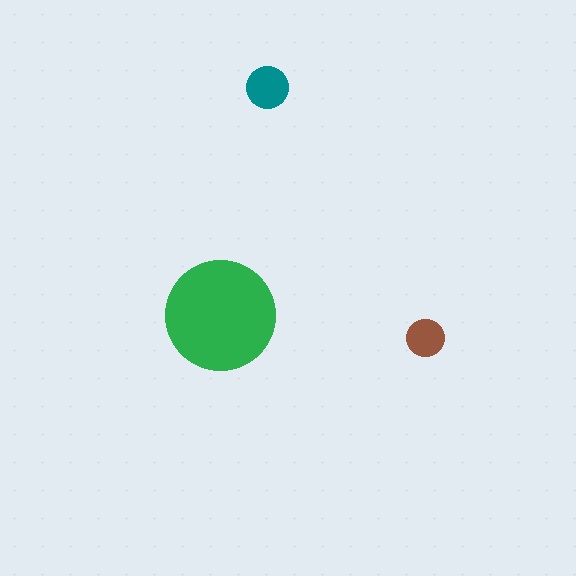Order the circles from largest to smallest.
the green one, the teal one, the brown one.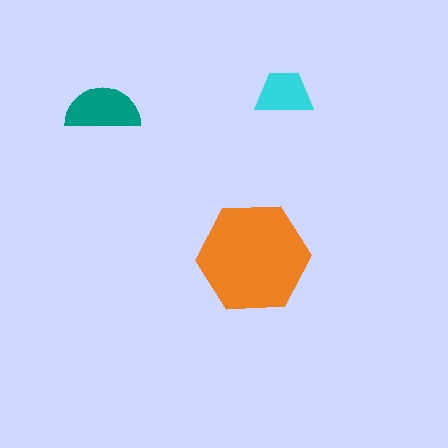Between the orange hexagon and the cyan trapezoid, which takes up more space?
The orange hexagon.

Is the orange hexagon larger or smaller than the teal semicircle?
Larger.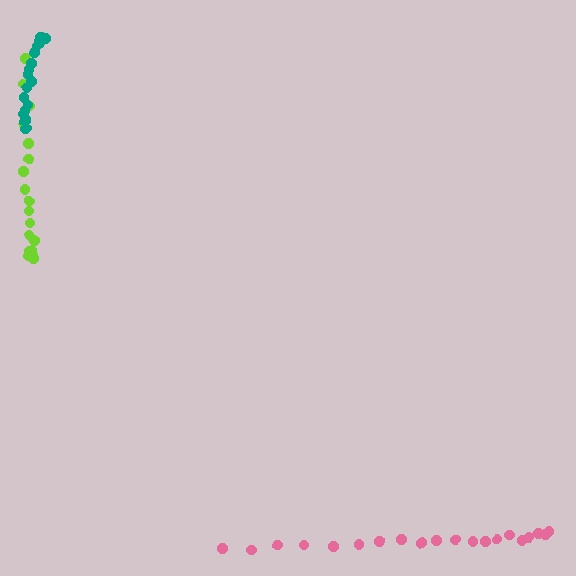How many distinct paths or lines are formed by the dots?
There are 3 distinct paths.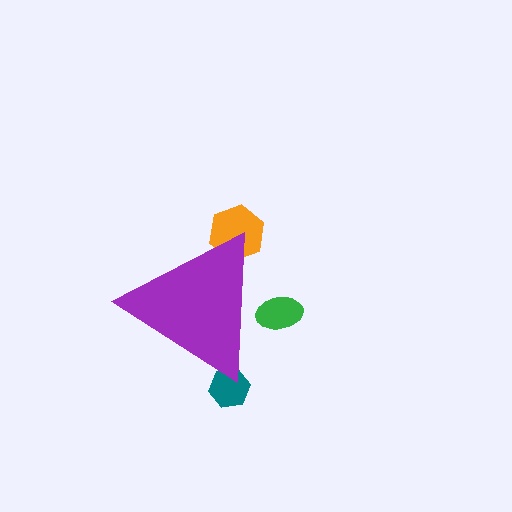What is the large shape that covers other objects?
A purple triangle.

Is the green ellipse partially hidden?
Yes, the green ellipse is partially hidden behind the purple triangle.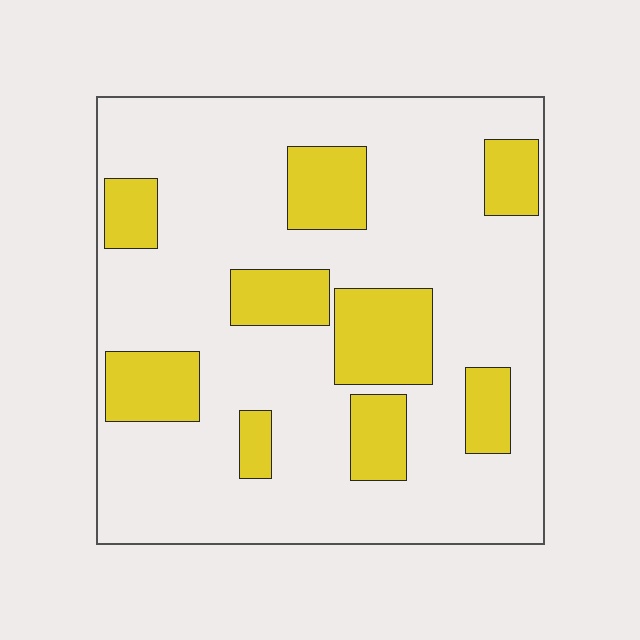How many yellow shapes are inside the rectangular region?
9.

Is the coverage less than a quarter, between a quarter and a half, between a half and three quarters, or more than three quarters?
Less than a quarter.